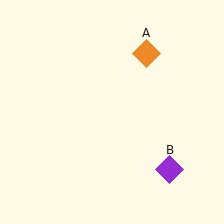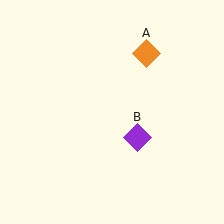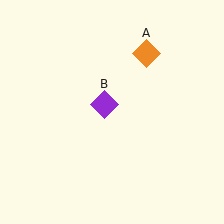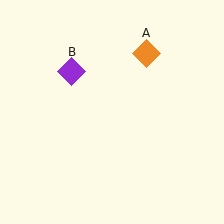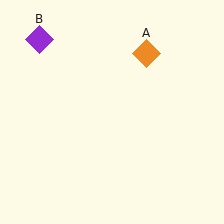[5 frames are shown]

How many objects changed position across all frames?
1 object changed position: purple diamond (object B).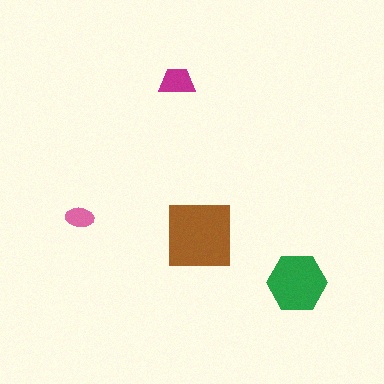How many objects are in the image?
There are 4 objects in the image.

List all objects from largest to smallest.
The brown square, the green hexagon, the magenta trapezoid, the pink ellipse.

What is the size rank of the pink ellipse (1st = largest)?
4th.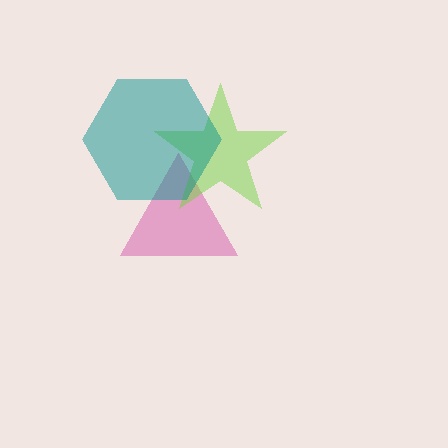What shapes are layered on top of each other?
The layered shapes are: a pink triangle, a lime star, a teal hexagon.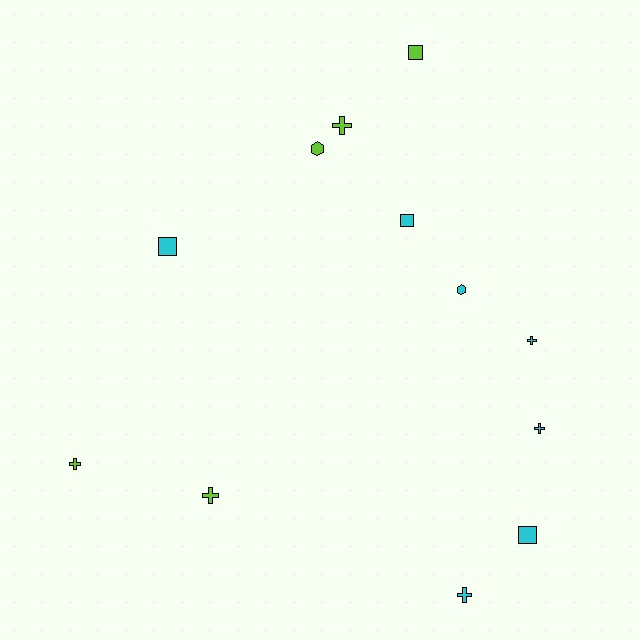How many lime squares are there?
There is 1 lime square.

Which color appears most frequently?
Cyan, with 7 objects.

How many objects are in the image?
There are 12 objects.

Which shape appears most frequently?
Cross, with 6 objects.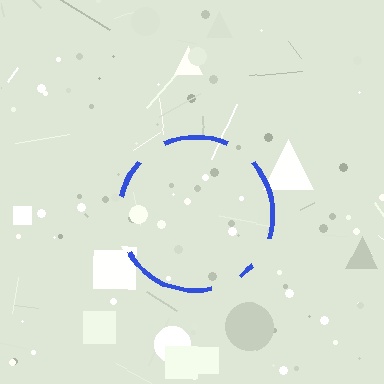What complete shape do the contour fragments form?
The contour fragments form a circle.